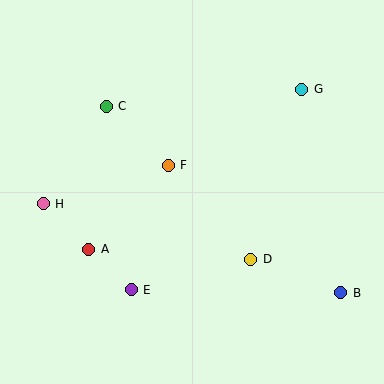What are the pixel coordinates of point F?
Point F is at (168, 165).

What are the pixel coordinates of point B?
Point B is at (341, 293).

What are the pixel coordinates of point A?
Point A is at (89, 249).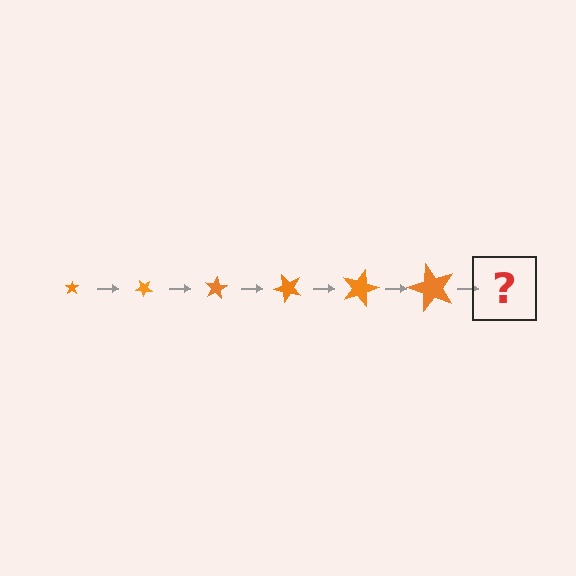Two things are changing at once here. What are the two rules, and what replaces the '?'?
The two rules are that the star grows larger each step and it rotates 40 degrees each step. The '?' should be a star, larger than the previous one and rotated 240 degrees from the start.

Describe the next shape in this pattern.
It should be a star, larger than the previous one and rotated 240 degrees from the start.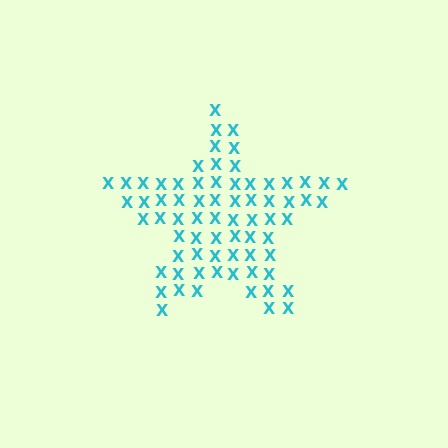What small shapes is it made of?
It is made of small letter X's.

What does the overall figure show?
The overall figure shows a star.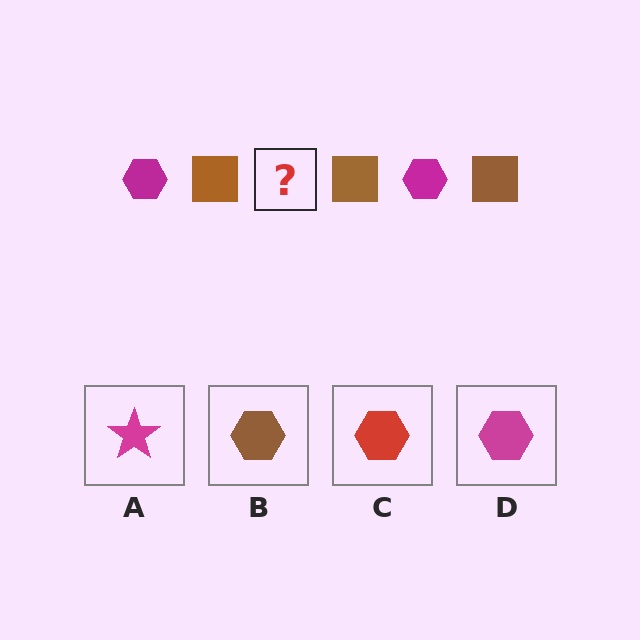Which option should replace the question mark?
Option D.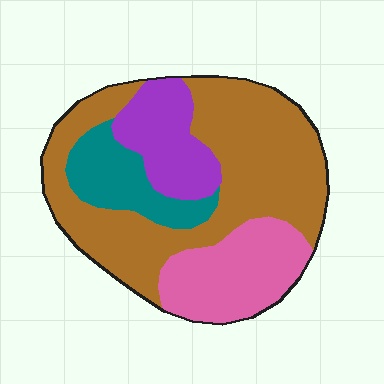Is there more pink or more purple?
Pink.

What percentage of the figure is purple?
Purple covers roughly 15% of the figure.